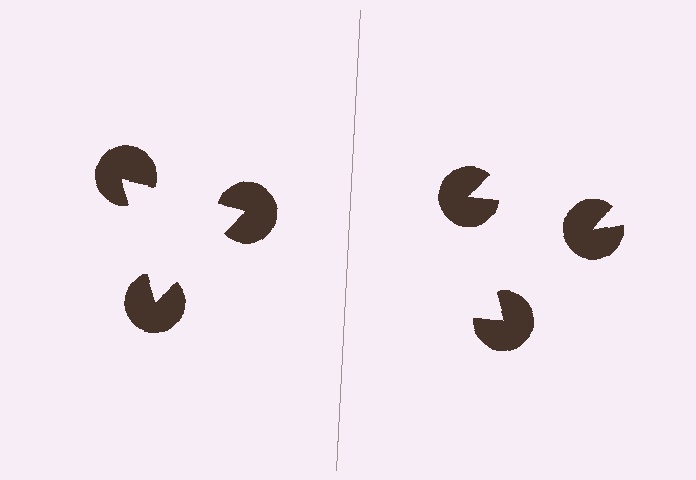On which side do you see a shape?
An illusory triangle appears on the left side. On the right side the wedge cuts are rotated, so no coherent shape forms.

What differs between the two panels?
The pac-man discs are positioned identically on both sides; only the wedge orientations differ. On the left they align to a triangle; on the right they are misaligned.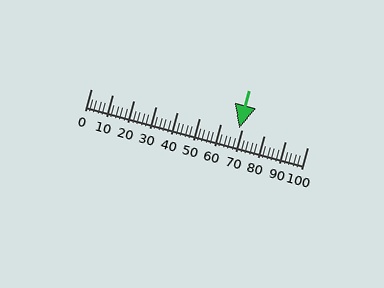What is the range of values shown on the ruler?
The ruler shows values from 0 to 100.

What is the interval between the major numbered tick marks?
The major tick marks are spaced 10 units apart.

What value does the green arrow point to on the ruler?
The green arrow points to approximately 68.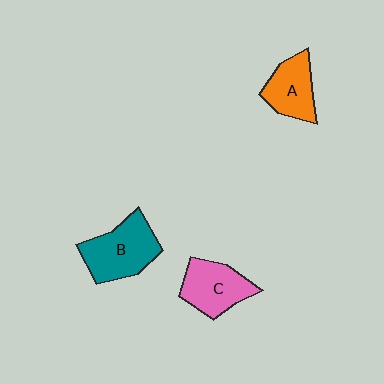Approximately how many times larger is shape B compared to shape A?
Approximately 1.4 times.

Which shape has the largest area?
Shape B (teal).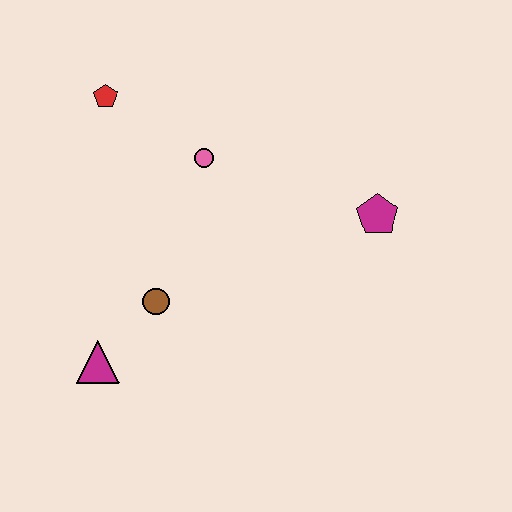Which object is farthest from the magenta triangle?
The magenta pentagon is farthest from the magenta triangle.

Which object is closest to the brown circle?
The magenta triangle is closest to the brown circle.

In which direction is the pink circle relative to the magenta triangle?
The pink circle is above the magenta triangle.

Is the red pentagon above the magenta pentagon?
Yes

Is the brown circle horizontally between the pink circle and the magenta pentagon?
No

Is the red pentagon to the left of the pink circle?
Yes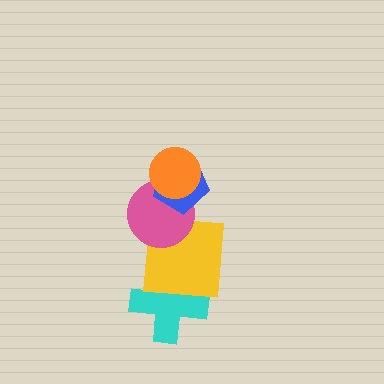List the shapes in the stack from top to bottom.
From top to bottom: the orange circle, the blue pentagon, the pink circle, the yellow square, the cyan cross.